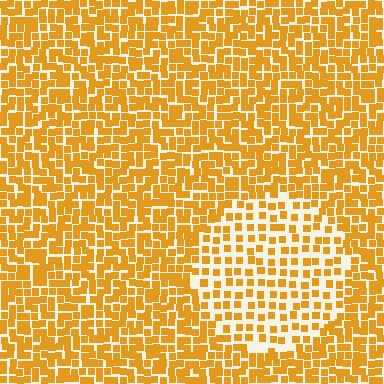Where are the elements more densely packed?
The elements are more densely packed outside the circle boundary.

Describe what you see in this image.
The image contains small orange elements arranged at two different densities. A circle-shaped region is visible where the elements are less densely packed than the surrounding area.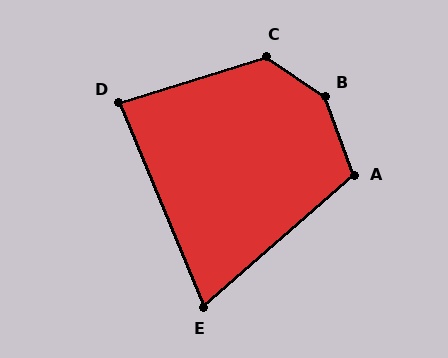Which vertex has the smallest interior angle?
E, at approximately 71 degrees.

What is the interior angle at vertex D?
Approximately 85 degrees (acute).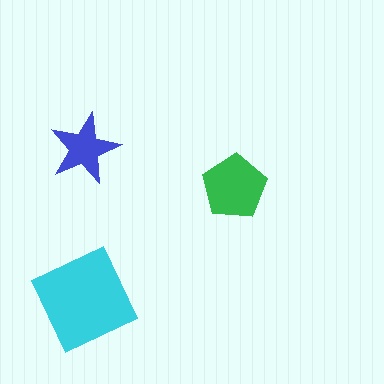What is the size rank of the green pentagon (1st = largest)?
2nd.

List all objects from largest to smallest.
The cyan square, the green pentagon, the blue star.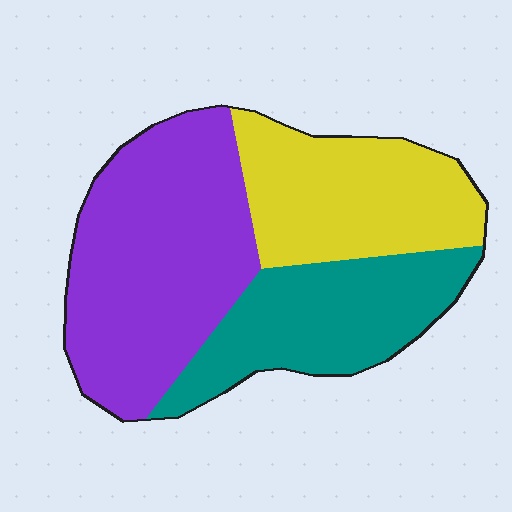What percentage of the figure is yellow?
Yellow covers about 30% of the figure.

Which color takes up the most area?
Purple, at roughly 45%.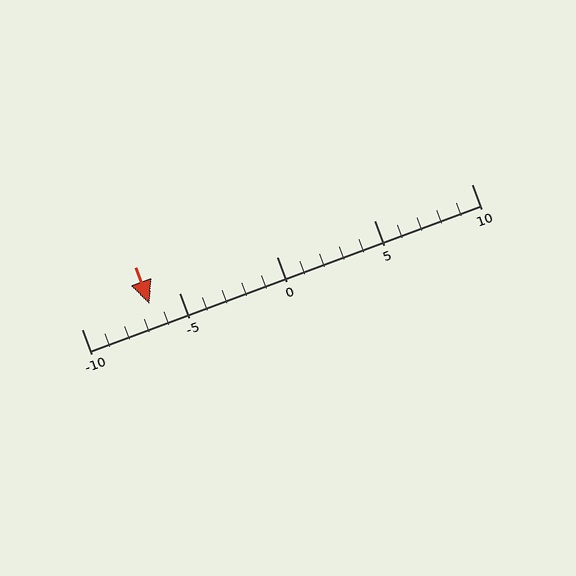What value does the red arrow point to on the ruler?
The red arrow points to approximately -6.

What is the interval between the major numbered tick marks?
The major tick marks are spaced 5 units apart.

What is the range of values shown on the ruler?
The ruler shows values from -10 to 10.